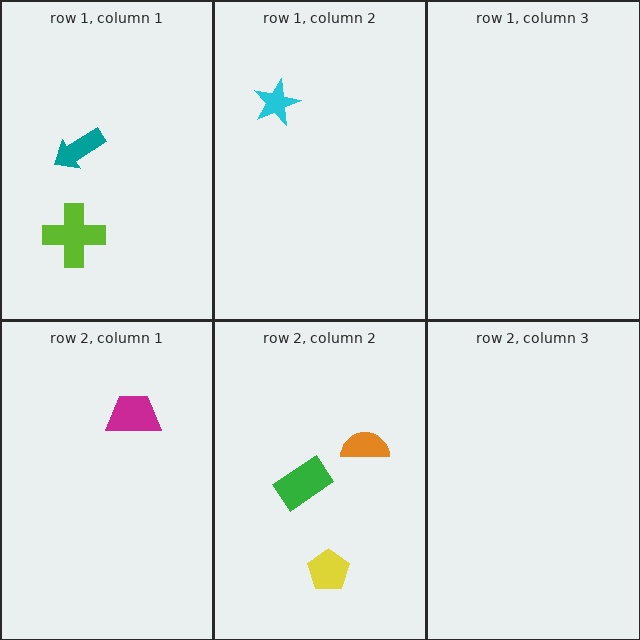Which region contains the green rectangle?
The row 2, column 2 region.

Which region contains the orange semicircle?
The row 2, column 2 region.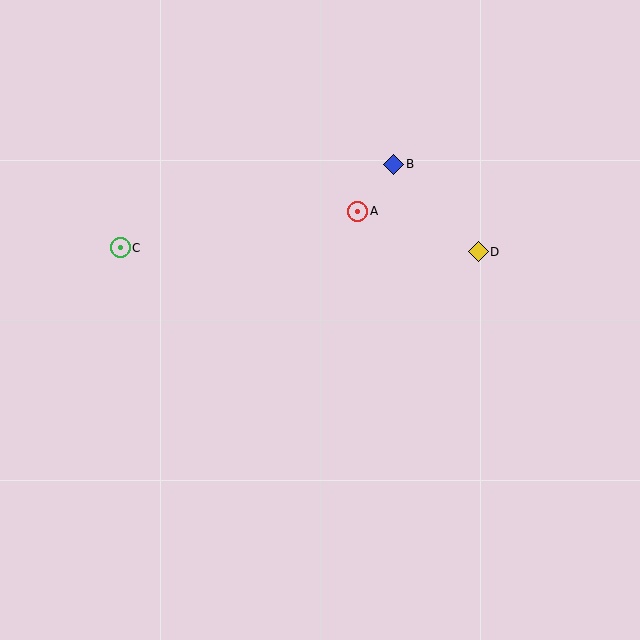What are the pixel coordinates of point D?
Point D is at (478, 252).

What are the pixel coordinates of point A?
Point A is at (358, 211).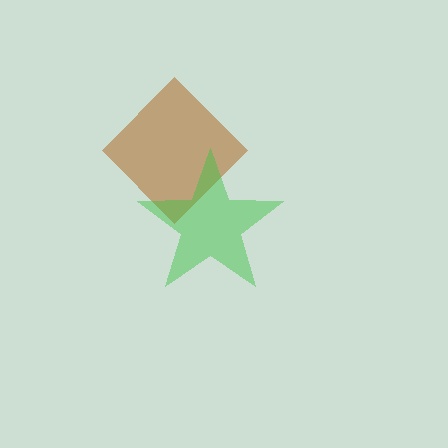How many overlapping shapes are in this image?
There are 2 overlapping shapes in the image.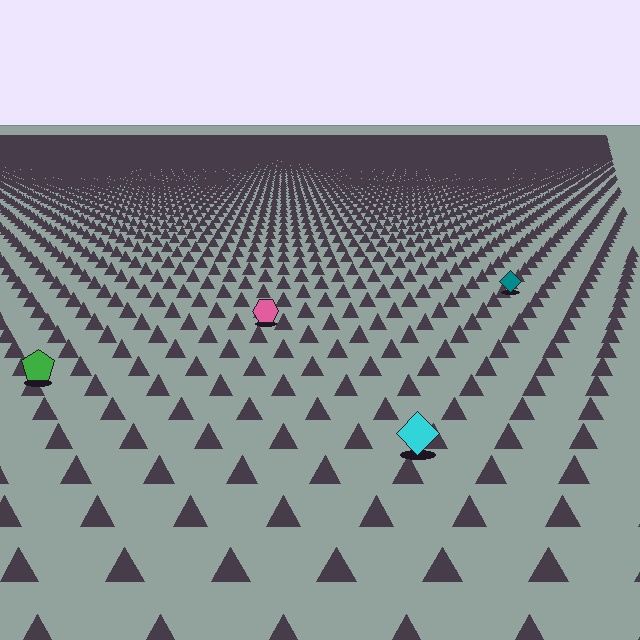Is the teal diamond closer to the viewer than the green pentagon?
No. The green pentagon is closer — you can tell from the texture gradient: the ground texture is coarser near it.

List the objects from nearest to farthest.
From nearest to farthest: the cyan diamond, the green pentagon, the pink hexagon, the teal diamond.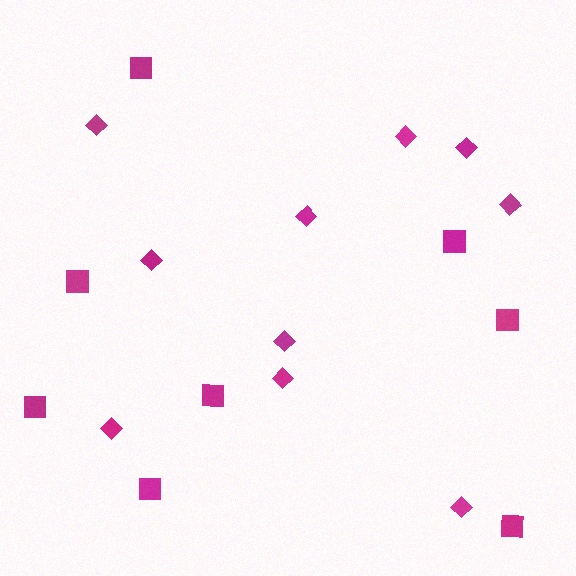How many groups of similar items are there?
There are 2 groups: one group of diamonds (10) and one group of squares (8).